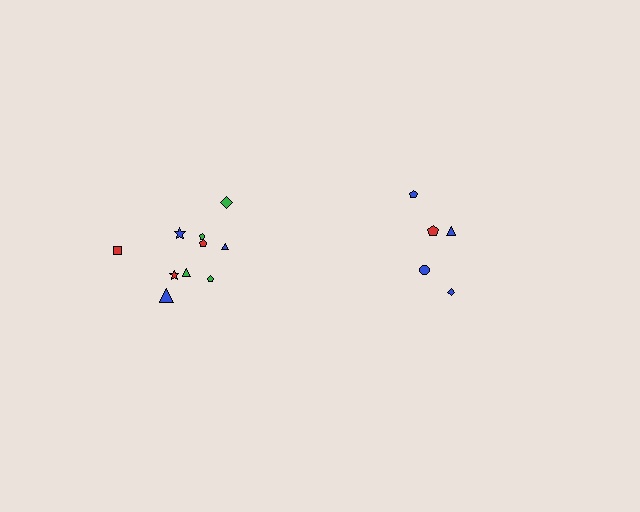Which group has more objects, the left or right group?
The left group.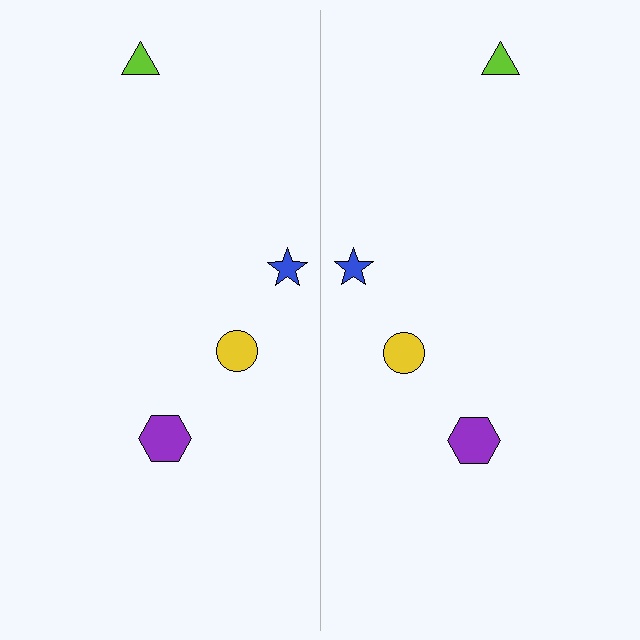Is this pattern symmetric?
Yes, this pattern has bilateral (reflection) symmetry.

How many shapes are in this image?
There are 8 shapes in this image.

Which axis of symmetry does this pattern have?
The pattern has a vertical axis of symmetry running through the center of the image.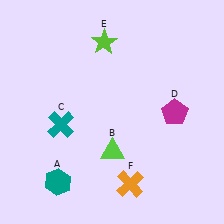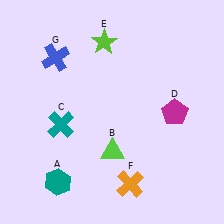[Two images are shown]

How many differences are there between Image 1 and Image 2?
There is 1 difference between the two images.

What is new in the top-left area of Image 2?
A blue cross (G) was added in the top-left area of Image 2.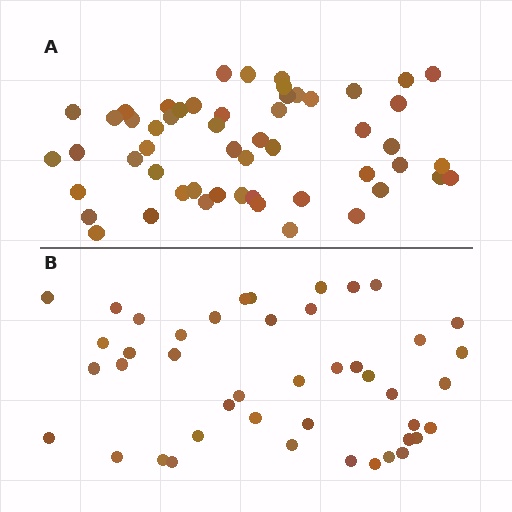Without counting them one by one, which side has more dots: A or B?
Region A (the top region) has more dots.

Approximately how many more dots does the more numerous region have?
Region A has roughly 10 or so more dots than region B.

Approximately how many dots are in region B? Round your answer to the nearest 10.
About 40 dots. (The exact count is 44, which rounds to 40.)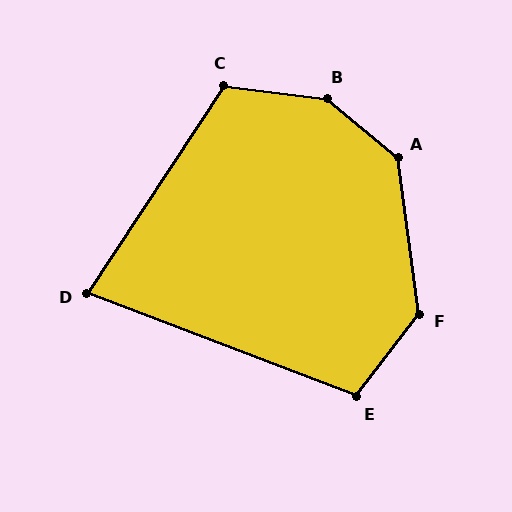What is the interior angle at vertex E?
Approximately 106 degrees (obtuse).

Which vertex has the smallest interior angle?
D, at approximately 78 degrees.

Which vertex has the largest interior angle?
B, at approximately 147 degrees.